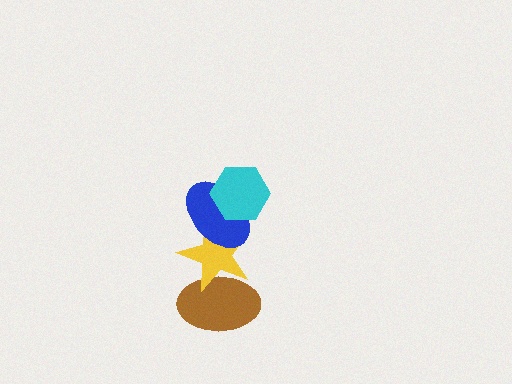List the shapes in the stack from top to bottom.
From top to bottom: the cyan hexagon, the blue ellipse, the yellow star, the brown ellipse.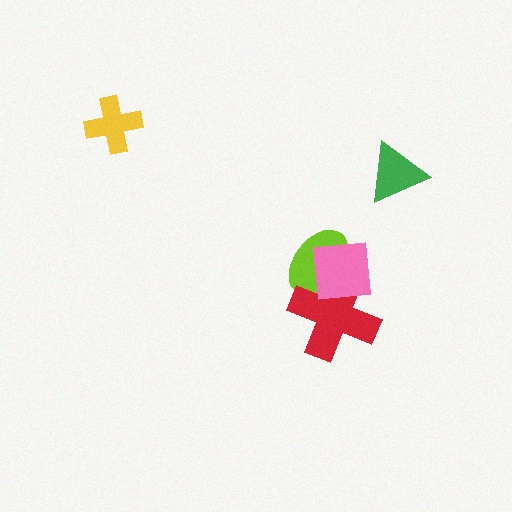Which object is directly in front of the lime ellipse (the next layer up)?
The red cross is directly in front of the lime ellipse.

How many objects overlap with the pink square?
2 objects overlap with the pink square.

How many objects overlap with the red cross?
2 objects overlap with the red cross.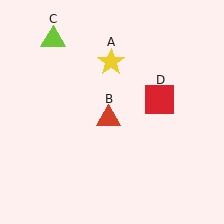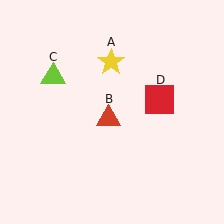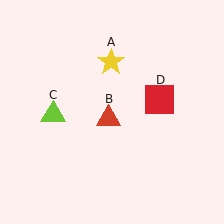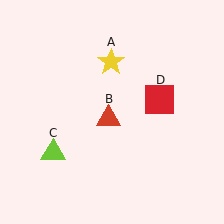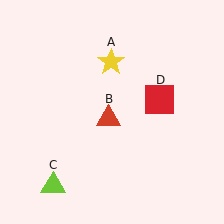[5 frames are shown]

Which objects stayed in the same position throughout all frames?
Yellow star (object A) and red triangle (object B) and red square (object D) remained stationary.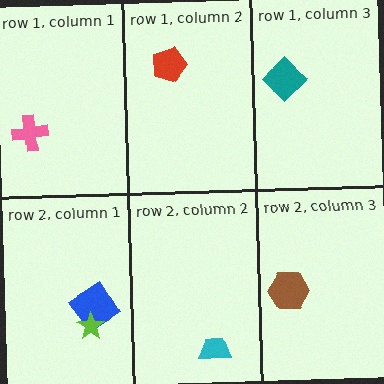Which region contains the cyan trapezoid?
The row 2, column 2 region.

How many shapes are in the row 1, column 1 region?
1.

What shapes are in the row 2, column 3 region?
The brown hexagon.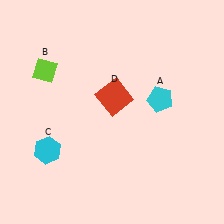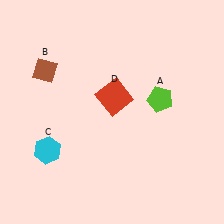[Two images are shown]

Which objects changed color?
A changed from cyan to lime. B changed from lime to brown.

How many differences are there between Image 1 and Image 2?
There are 2 differences between the two images.